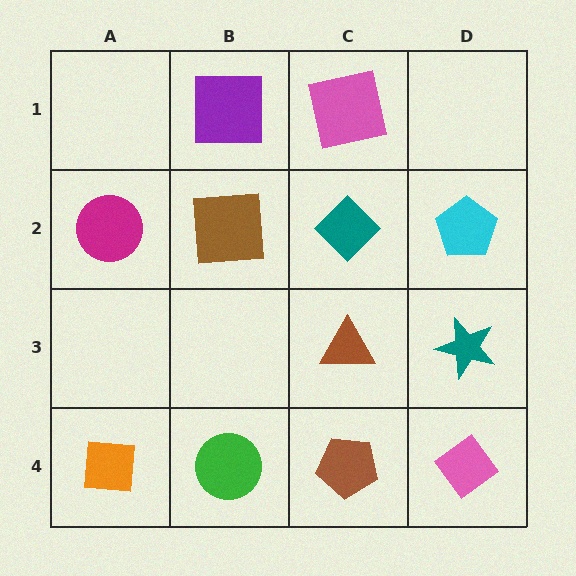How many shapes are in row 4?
4 shapes.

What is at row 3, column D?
A teal star.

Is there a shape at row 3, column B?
No, that cell is empty.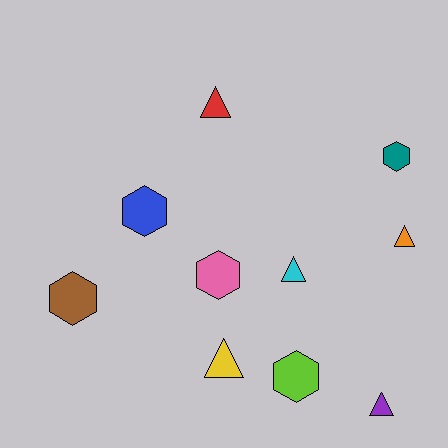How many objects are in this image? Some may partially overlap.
There are 10 objects.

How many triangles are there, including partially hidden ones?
There are 5 triangles.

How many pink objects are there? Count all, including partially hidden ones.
There is 1 pink object.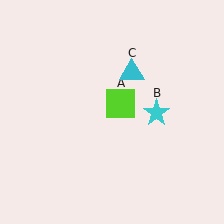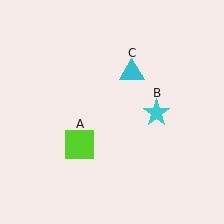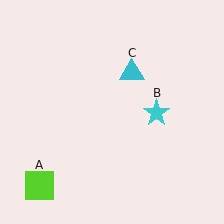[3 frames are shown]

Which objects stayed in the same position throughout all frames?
Cyan star (object B) and cyan triangle (object C) remained stationary.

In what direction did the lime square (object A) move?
The lime square (object A) moved down and to the left.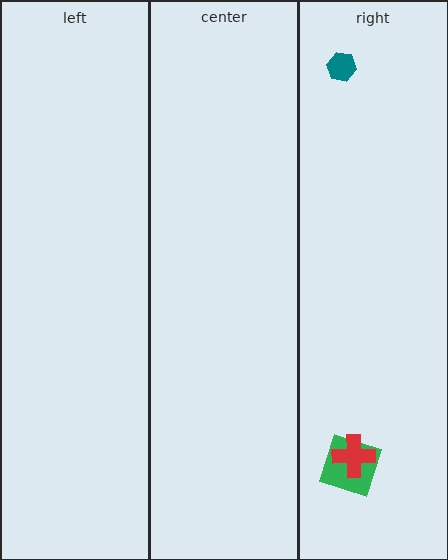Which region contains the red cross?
The right region.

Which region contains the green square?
The right region.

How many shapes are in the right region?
3.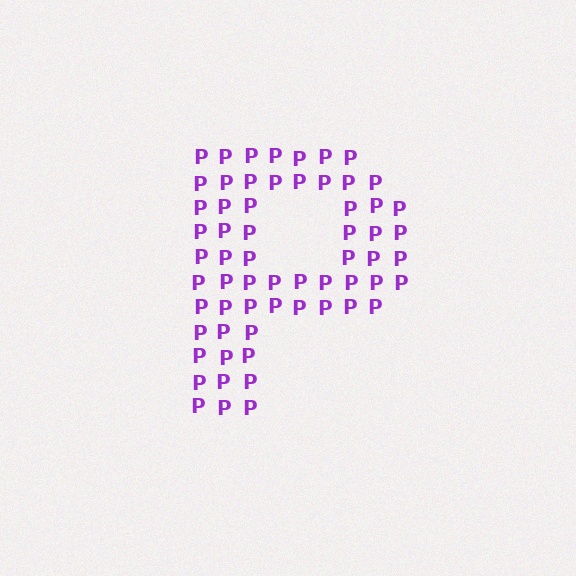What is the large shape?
The large shape is the letter P.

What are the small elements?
The small elements are letter P's.